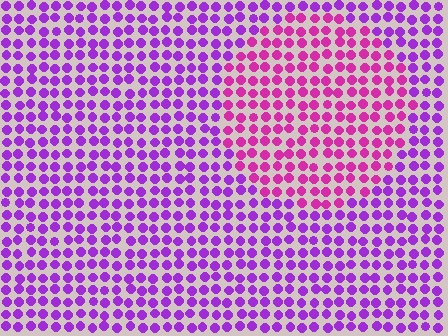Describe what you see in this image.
The image is filled with small purple elements in a uniform arrangement. A circle-shaped region is visible where the elements are tinted to a slightly different hue, forming a subtle color boundary.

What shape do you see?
I see a circle.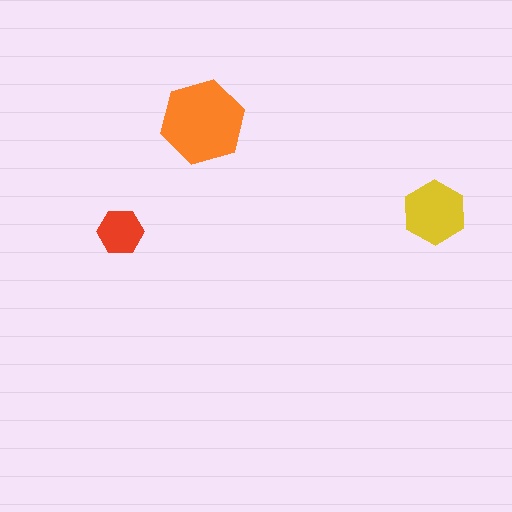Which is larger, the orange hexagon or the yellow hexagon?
The orange one.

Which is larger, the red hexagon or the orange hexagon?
The orange one.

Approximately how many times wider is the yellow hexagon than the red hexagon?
About 1.5 times wider.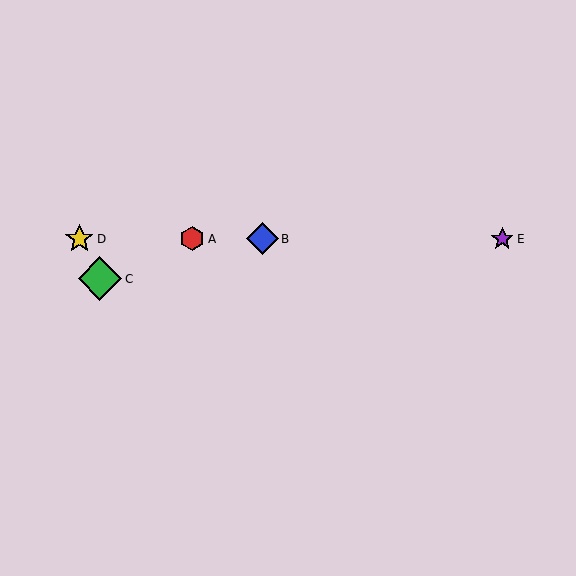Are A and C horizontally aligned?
No, A is at y≈239 and C is at y≈279.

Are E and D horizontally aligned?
Yes, both are at y≈239.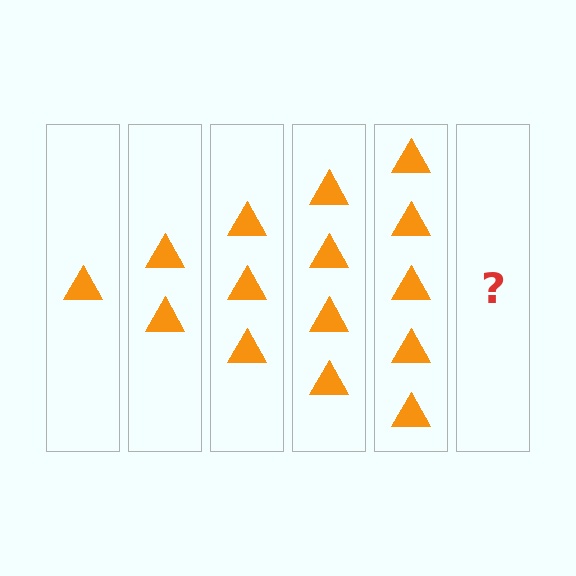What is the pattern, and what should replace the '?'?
The pattern is that each step adds one more triangle. The '?' should be 6 triangles.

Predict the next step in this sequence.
The next step is 6 triangles.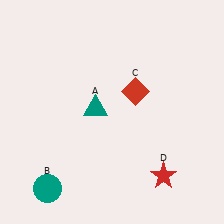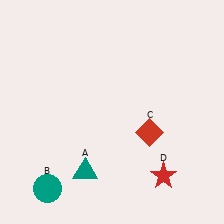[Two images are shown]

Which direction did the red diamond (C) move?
The red diamond (C) moved down.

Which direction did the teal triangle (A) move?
The teal triangle (A) moved down.